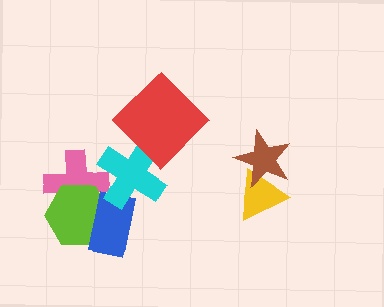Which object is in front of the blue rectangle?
The cyan cross is in front of the blue rectangle.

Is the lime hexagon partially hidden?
Yes, it is partially covered by another shape.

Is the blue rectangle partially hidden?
Yes, it is partially covered by another shape.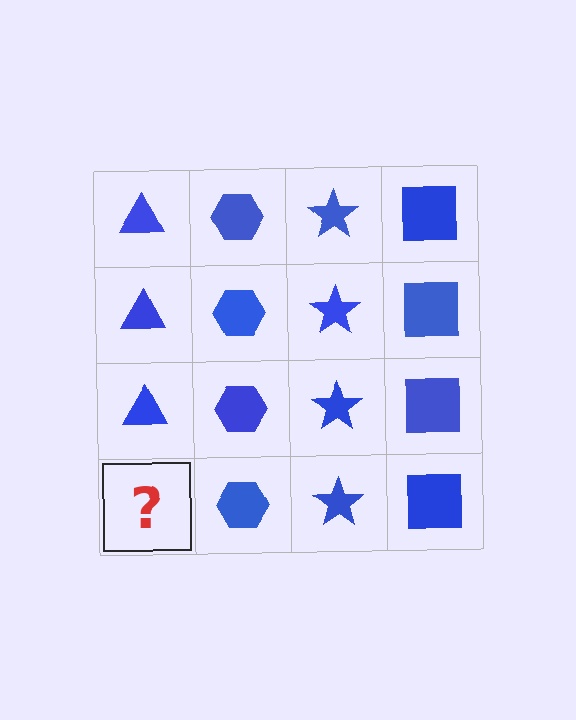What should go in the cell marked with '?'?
The missing cell should contain a blue triangle.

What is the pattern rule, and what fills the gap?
The rule is that each column has a consistent shape. The gap should be filled with a blue triangle.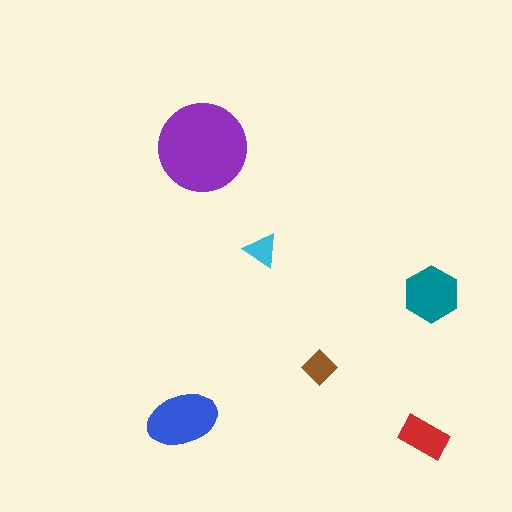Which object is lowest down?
The red rectangle is bottommost.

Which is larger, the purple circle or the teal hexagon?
The purple circle.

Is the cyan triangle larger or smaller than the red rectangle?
Smaller.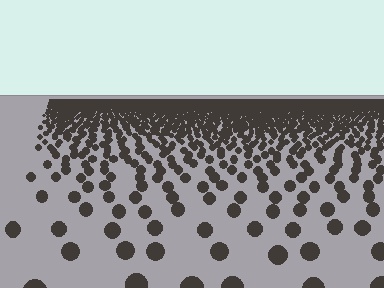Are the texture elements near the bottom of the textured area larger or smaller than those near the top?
Larger. Near the bottom, elements are closer to the viewer and appear at a bigger on-screen size.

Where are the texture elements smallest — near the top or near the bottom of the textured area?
Near the top.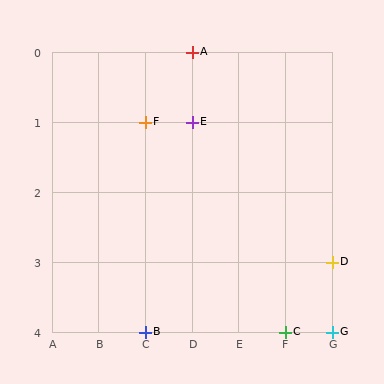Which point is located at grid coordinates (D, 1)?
Point E is at (D, 1).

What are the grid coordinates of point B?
Point B is at grid coordinates (C, 4).